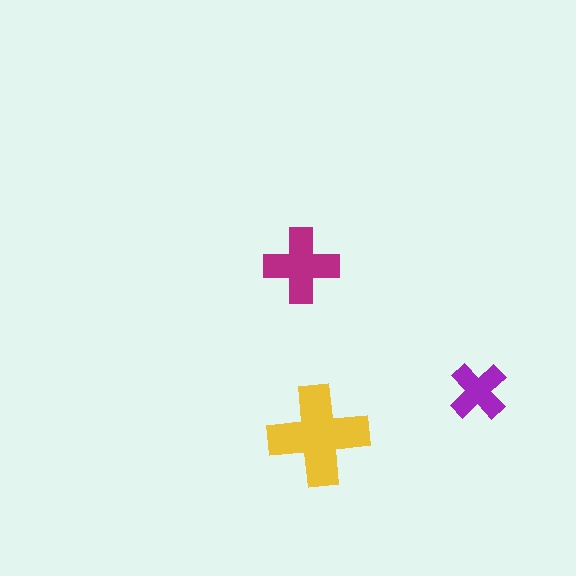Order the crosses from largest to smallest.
the yellow one, the magenta one, the purple one.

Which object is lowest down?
The yellow cross is bottommost.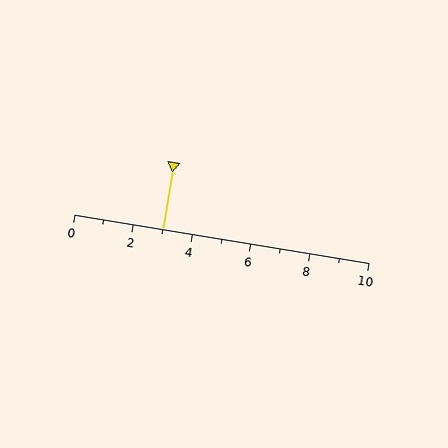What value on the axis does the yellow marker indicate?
The marker indicates approximately 3.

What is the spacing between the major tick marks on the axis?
The major ticks are spaced 2 apart.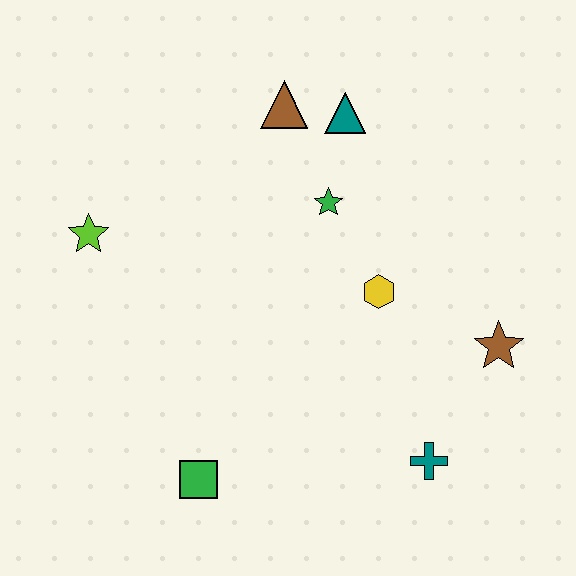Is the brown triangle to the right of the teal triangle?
No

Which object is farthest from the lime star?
The brown star is farthest from the lime star.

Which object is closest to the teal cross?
The brown star is closest to the teal cross.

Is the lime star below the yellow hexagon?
No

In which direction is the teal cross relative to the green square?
The teal cross is to the right of the green square.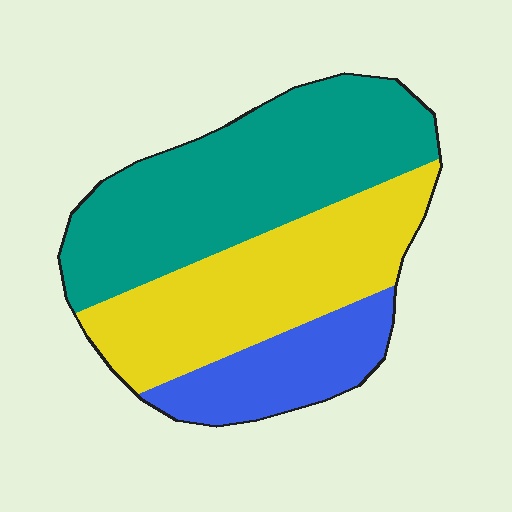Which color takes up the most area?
Teal, at roughly 45%.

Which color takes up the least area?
Blue, at roughly 20%.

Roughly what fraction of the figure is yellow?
Yellow covers around 35% of the figure.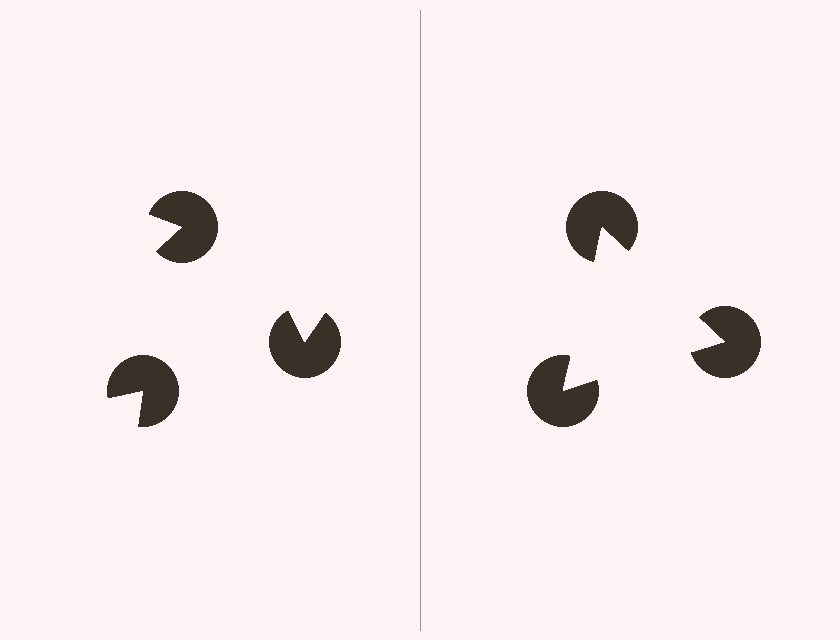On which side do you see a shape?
An illusory triangle appears on the right side. On the left side the wedge cuts are rotated, so no coherent shape forms.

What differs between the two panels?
The pac-man discs are positioned identically on both sides; only the wedge orientations differ. On the right they align to a triangle; on the left they are misaligned.